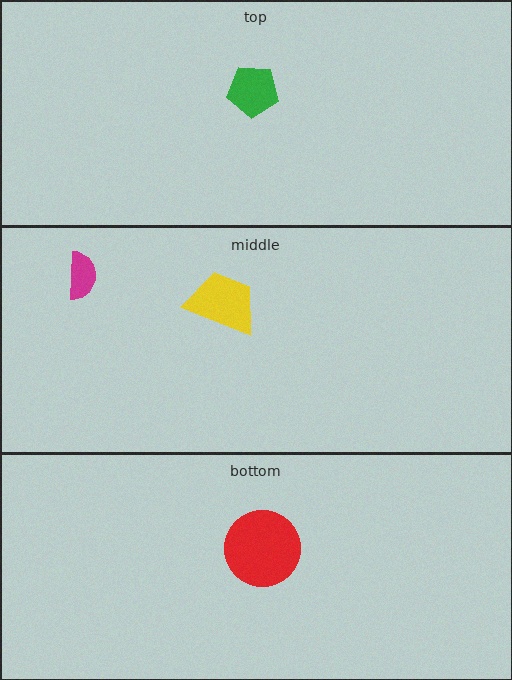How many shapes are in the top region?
1.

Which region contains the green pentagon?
The top region.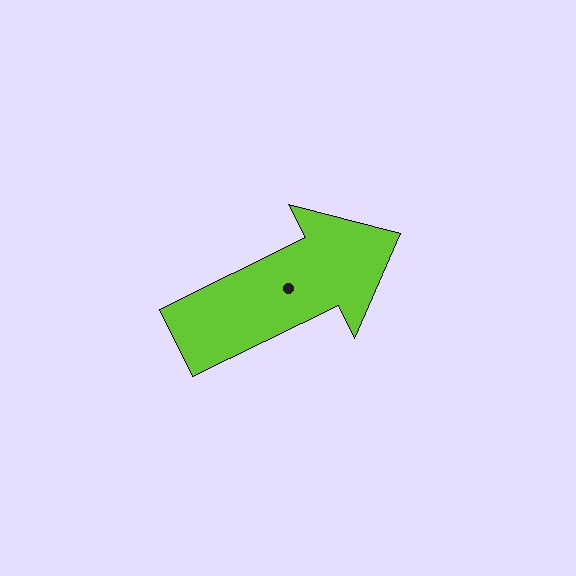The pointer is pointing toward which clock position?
Roughly 2 o'clock.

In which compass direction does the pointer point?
Northeast.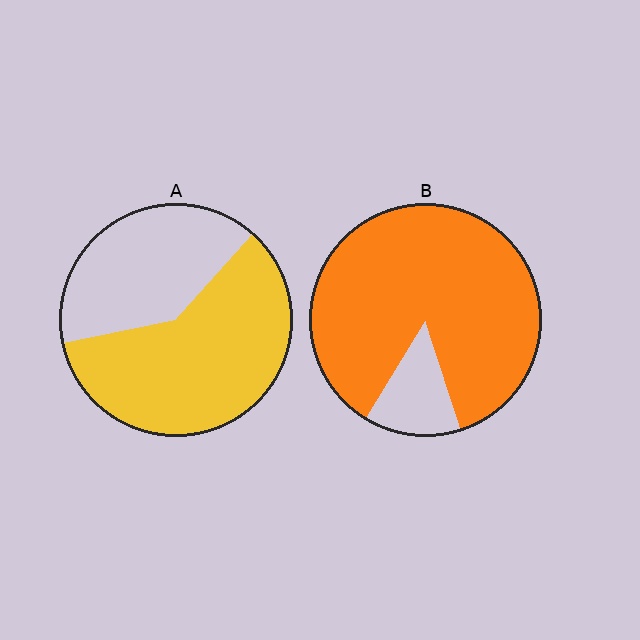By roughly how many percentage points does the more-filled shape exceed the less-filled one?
By roughly 25 percentage points (B over A).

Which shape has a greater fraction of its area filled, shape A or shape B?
Shape B.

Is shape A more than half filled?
Yes.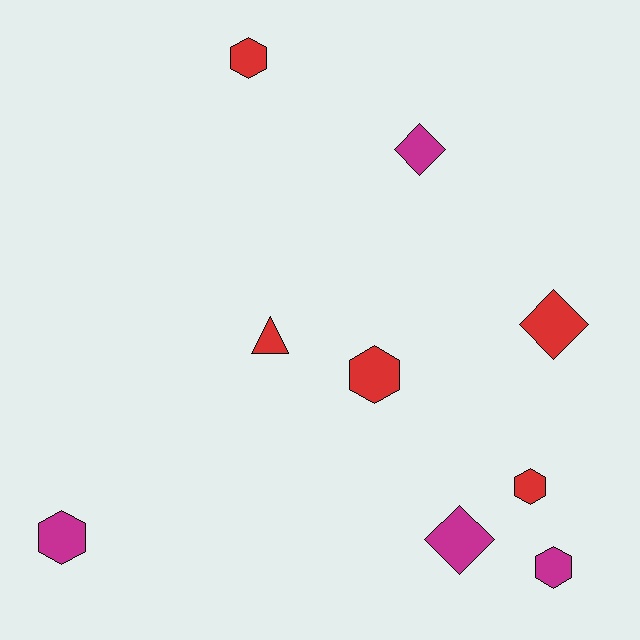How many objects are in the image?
There are 9 objects.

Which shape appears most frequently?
Hexagon, with 5 objects.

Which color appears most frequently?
Red, with 5 objects.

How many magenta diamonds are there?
There are 2 magenta diamonds.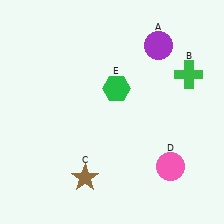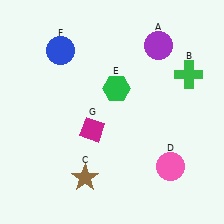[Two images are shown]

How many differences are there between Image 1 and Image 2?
There are 2 differences between the two images.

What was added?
A blue circle (F), a magenta diamond (G) were added in Image 2.